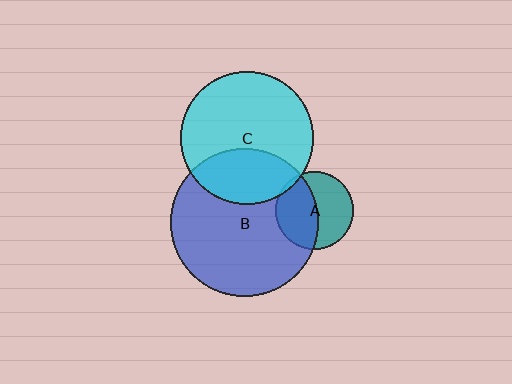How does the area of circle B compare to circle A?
Approximately 3.6 times.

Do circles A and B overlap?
Yes.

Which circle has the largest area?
Circle B (blue).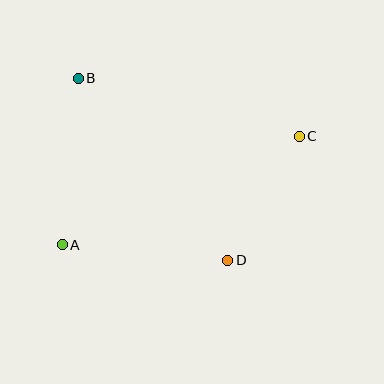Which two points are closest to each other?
Points C and D are closest to each other.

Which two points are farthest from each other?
Points A and C are farthest from each other.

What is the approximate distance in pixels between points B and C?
The distance between B and C is approximately 228 pixels.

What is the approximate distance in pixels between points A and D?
The distance between A and D is approximately 166 pixels.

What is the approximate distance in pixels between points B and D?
The distance between B and D is approximately 235 pixels.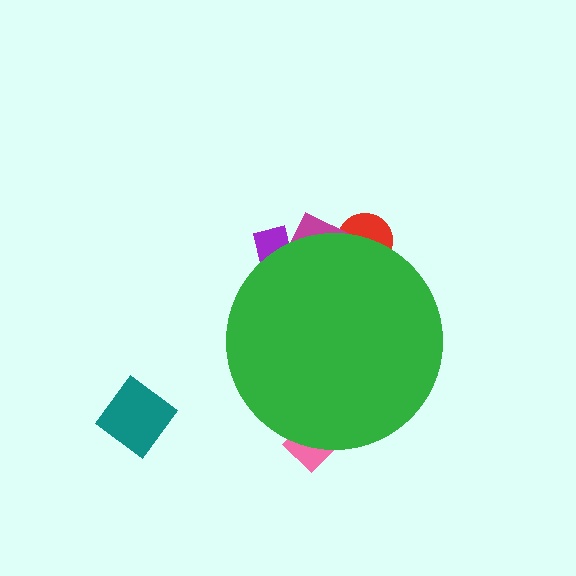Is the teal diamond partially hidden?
No, the teal diamond is fully visible.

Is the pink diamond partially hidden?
Yes, the pink diamond is partially hidden behind the green circle.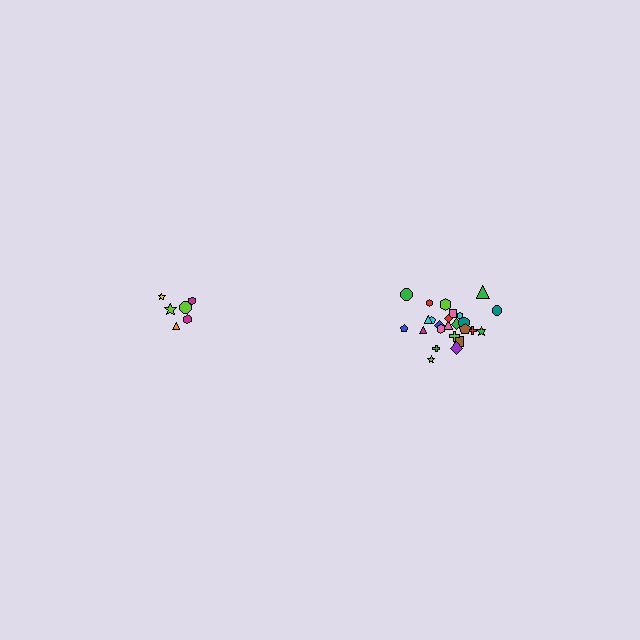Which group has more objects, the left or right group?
The right group.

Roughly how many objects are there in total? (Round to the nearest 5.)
Roughly 30 objects in total.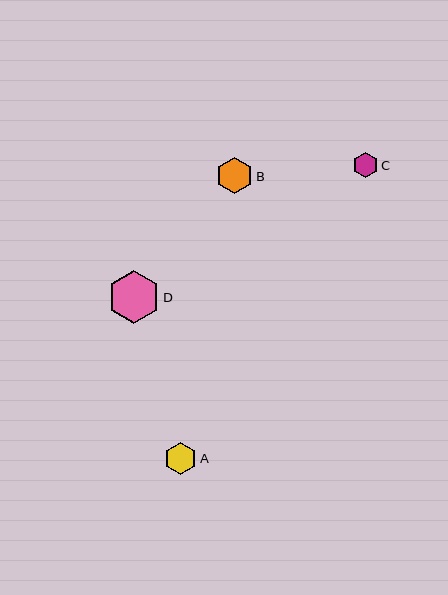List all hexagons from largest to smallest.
From largest to smallest: D, B, A, C.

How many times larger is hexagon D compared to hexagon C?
Hexagon D is approximately 2.1 times the size of hexagon C.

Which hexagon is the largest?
Hexagon D is the largest with a size of approximately 52 pixels.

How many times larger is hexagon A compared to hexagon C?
Hexagon A is approximately 1.3 times the size of hexagon C.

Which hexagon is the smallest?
Hexagon C is the smallest with a size of approximately 25 pixels.